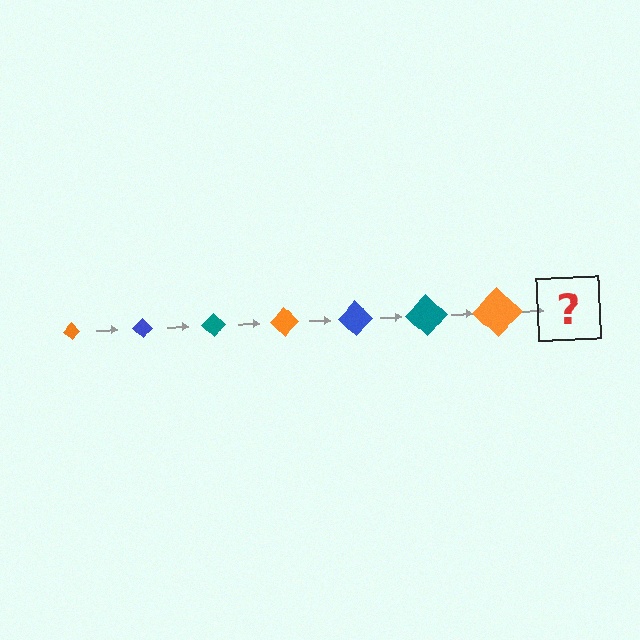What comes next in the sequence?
The next element should be a blue diamond, larger than the previous one.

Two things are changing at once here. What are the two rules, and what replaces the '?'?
The two rules are that the diamond grows larger each step and the color cycles through orange, blue, and teal. The '?' should be a blue diamond, larger than the previous one.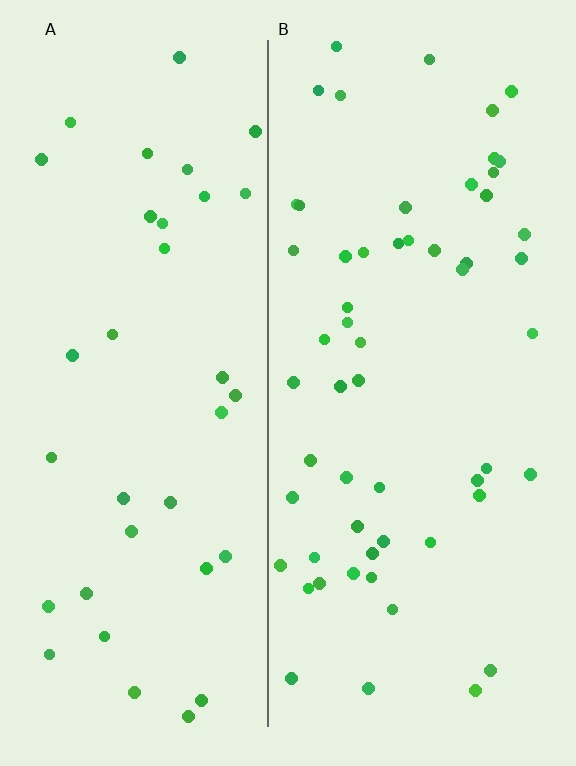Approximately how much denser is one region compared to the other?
Approximately 1.6× — region B over region A.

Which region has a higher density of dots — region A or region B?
B (the right).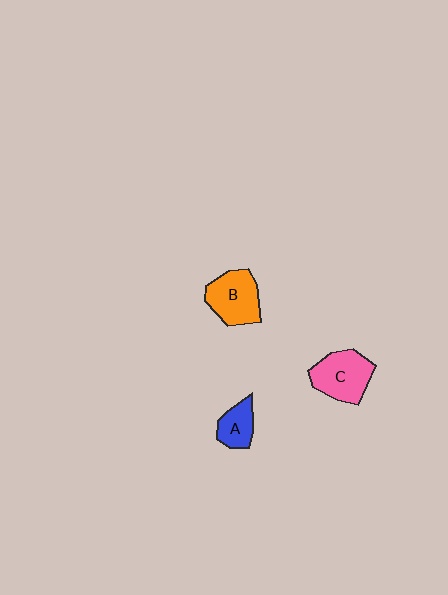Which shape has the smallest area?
Shape A (blue).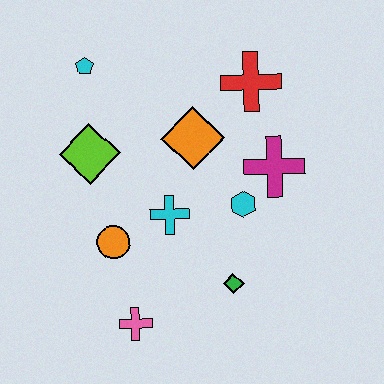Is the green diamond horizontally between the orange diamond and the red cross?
Yes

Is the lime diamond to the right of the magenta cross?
No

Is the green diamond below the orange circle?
Yes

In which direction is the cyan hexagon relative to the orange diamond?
The cyan hexagon is below the orange diamond.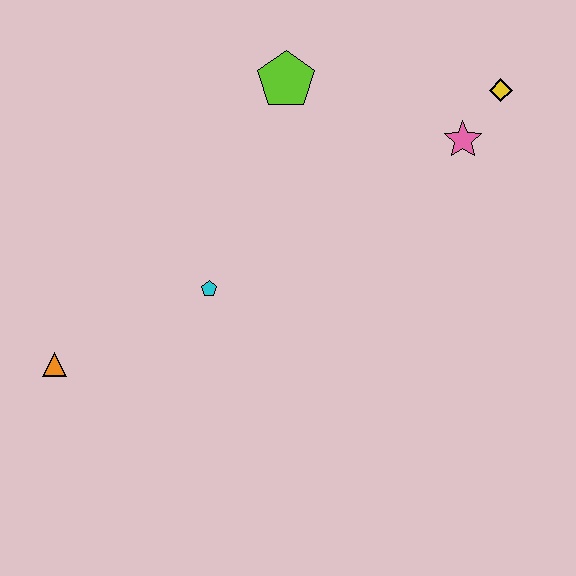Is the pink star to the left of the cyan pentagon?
No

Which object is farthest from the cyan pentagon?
The yellow diamond is farthest from the cyan pentagon.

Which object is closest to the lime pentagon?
The pink star is closest to the lime pentagon.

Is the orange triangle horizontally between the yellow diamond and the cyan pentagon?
No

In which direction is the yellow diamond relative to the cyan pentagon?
The yellow diamond is to the right of the cyan pentagon.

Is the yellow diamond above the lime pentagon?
No